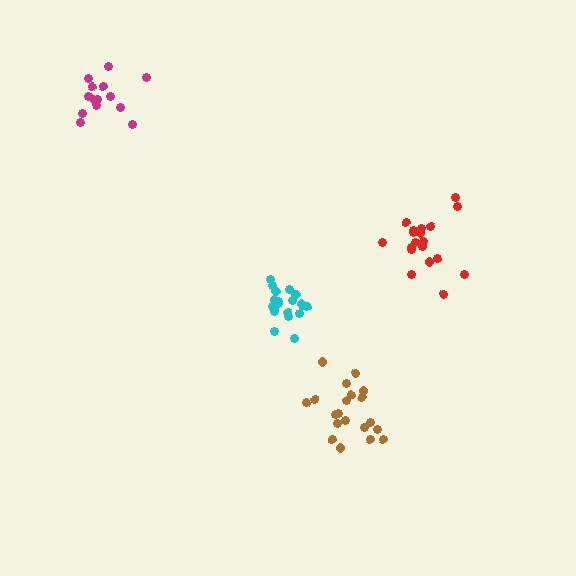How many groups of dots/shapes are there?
There are 4 groups.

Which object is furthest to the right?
The red cluster is rightmost.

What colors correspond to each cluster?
The clusters are colored: red, cyan, magenta, brown.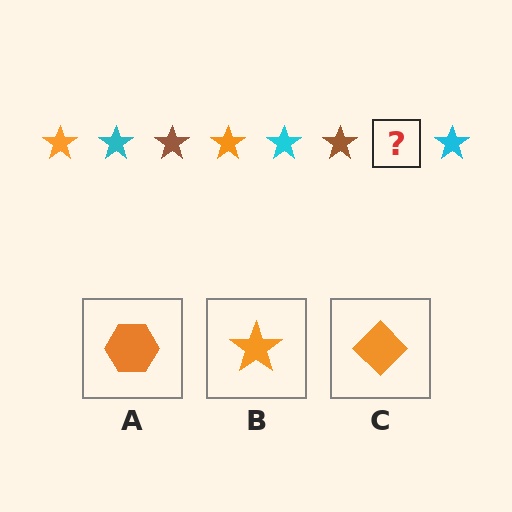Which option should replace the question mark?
Option B.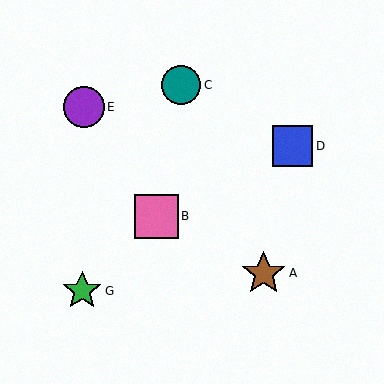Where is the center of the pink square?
The center of the pink square is at (156, 216).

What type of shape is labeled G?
Shape G is a green star.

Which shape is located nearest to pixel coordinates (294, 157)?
The blue square (labeled D) at (292, 146) is nearest to that location.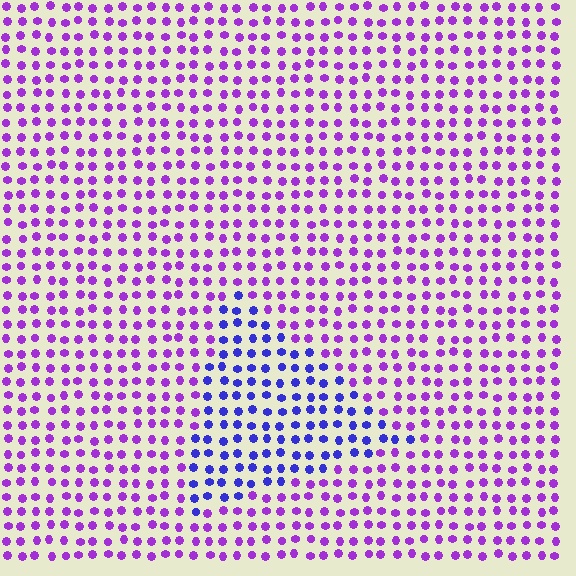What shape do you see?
I see a triangle.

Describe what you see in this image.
The image is filled with small purple elements in a uniform arrangement. A triangle-shaped region is visible where the elements are tinted to a slightly different hue, forming a subtle color boundary.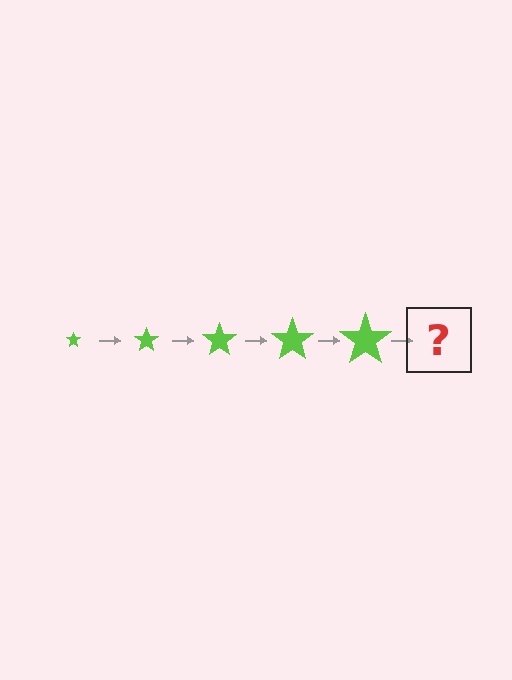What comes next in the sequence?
The next element should be a lime star, larger than the previous one.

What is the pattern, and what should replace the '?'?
The pattern is that the star gets progressively larger each step. The '?' should be a lime star, larger than the previous one.